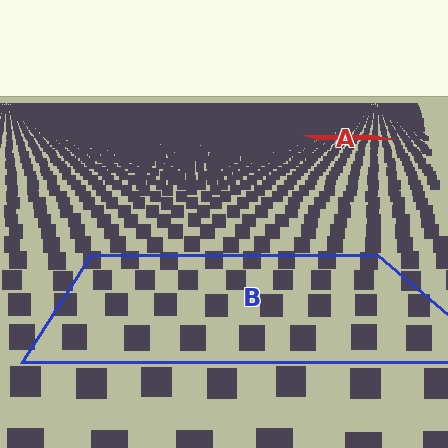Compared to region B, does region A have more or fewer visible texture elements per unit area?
Region A has more texture elements per unit area — they are packed more densely because it is farther away.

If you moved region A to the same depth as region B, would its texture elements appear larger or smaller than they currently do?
They would appear larger. At a closer depth, the same texture elements are projected at a bigger on-screen size.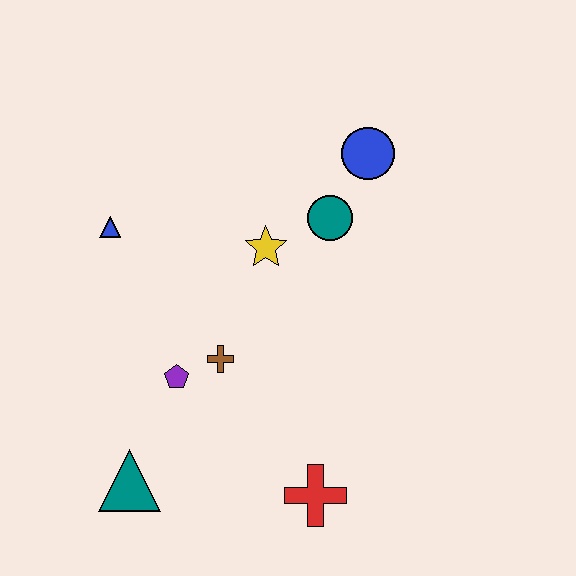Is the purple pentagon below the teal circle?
Yes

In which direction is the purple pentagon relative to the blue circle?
The purple pentagon is below the blue circle.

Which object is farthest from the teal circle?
The teal triangle is farthest from the teal circle.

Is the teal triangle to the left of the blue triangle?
No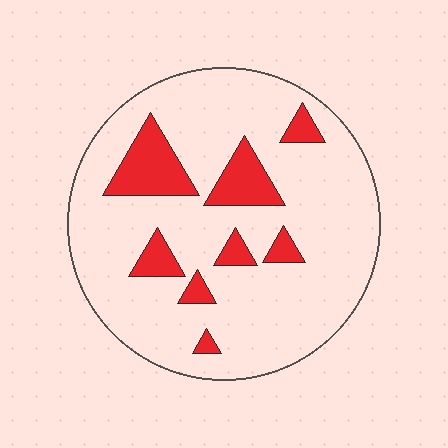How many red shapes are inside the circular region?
8.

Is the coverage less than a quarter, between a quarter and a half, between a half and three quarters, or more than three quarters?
Less than a quarter.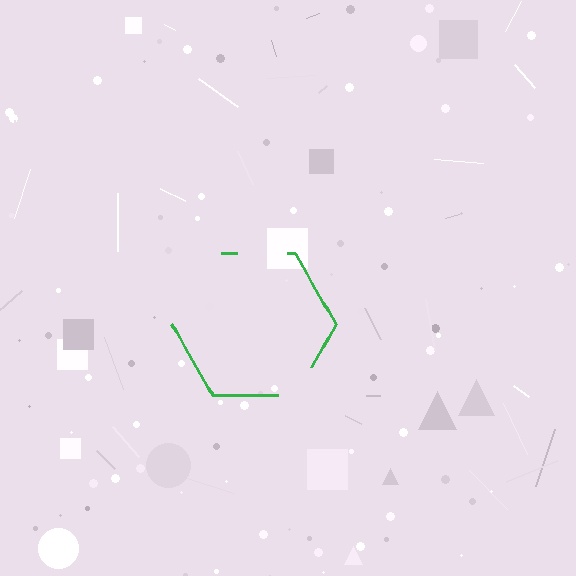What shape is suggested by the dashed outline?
The dashed outline suggests a hexagon.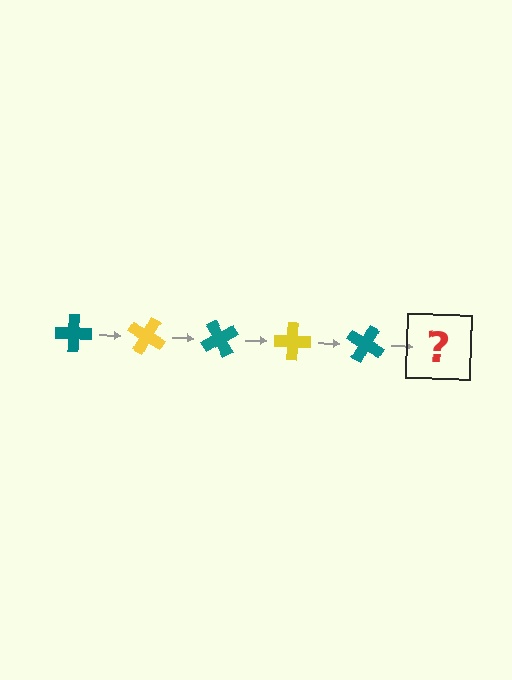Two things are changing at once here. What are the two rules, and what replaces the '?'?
The two rules are that it rotates 30 degrees each step and the color cycles through teal and yellow. The '?' should be a yellow cross, rotated 150 degrees from the start.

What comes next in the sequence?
The next element should be a yellow cross, rotated 150 degrees from the start.